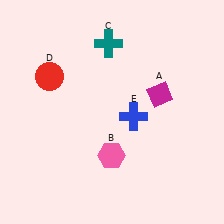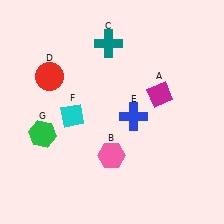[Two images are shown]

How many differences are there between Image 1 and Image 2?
There are 2 differences between the two images.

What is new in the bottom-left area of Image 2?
A cyan diamond (F) was added in the bottom-left area of Image 2.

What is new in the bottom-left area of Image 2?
A green hexagon (G) was added in the bottom-left area of Image 2.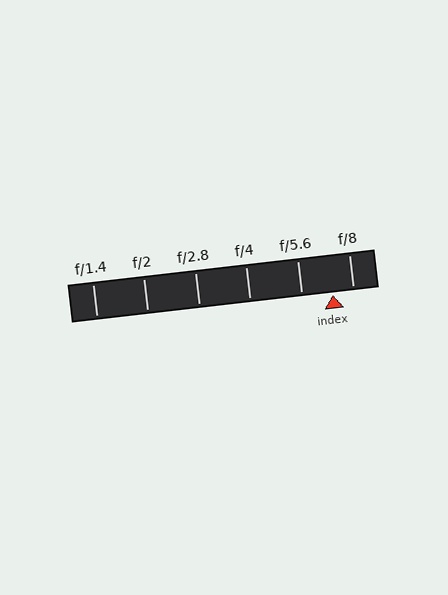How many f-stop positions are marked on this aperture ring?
There are 6 f-stop positions marked.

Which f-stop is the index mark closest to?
The index mark is closest to f/8.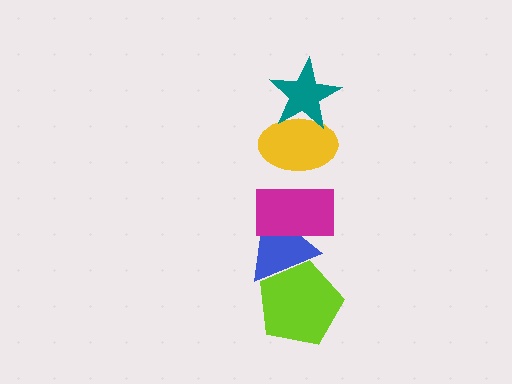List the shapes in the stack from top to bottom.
From top to bottom: the teal star, the yellow ellipse, the magenta rectangle, the blue triangle, the lime pentagon.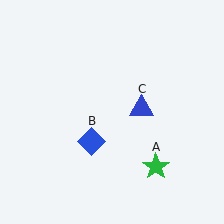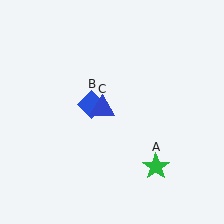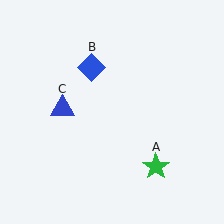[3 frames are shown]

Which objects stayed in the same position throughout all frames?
Green star (object A) remained stationary.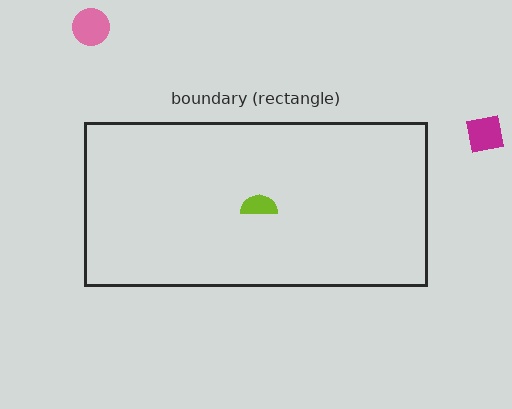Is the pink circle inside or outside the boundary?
Outside.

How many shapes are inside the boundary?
1 inside, 2 outside.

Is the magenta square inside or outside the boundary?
Outside.